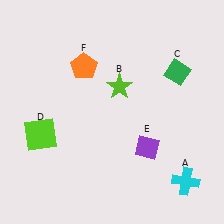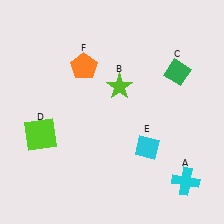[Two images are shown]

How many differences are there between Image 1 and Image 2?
There is 1 difference between the two images.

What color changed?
The diamond (E) changed from purple in Image 1 to cyan in Image 2.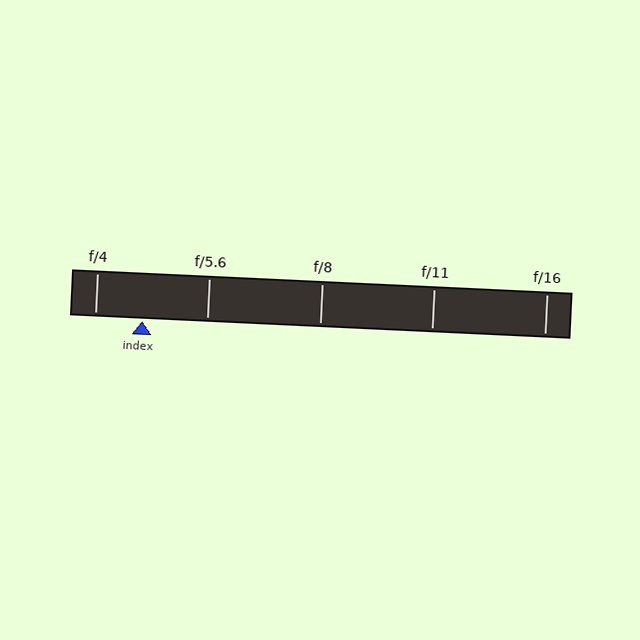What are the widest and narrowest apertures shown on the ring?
The widest aperture shown is f/4 and the narrowest is f/16.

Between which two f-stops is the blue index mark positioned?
The index mark is between f/4 and f/5.6.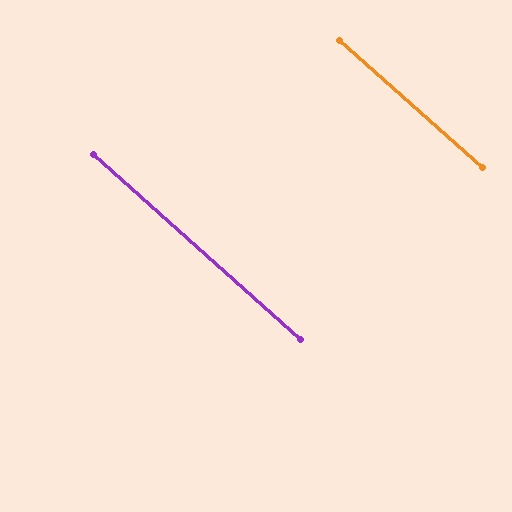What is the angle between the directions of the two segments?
Approximately 0 degrees.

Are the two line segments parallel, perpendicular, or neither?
Parallel — their directions differ by only 0.2°.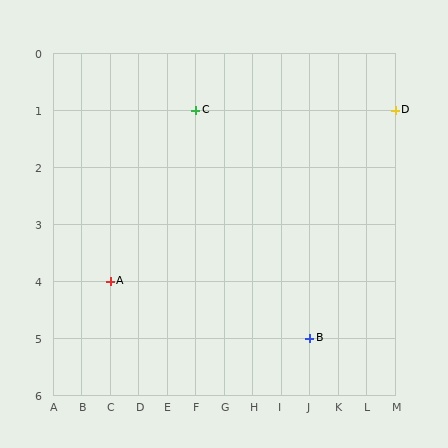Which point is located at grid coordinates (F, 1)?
Point C is at (F, 1).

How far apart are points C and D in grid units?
Points C and D are 7 columns apart.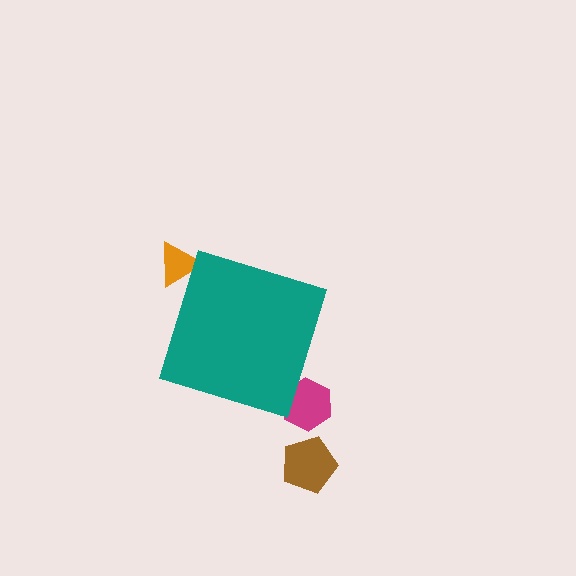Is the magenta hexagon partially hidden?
Yes, the magenta hexagon is partially hidden behind the teal diamond.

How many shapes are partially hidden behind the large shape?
2 shapes are partially hidden.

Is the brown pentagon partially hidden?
No, the brown pentagon is fully visible.